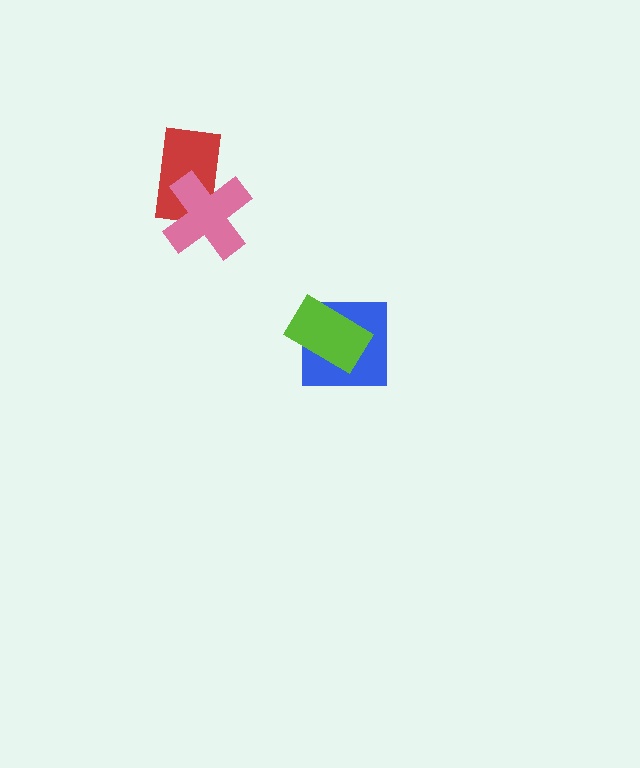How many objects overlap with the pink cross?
1 object overlaps with the pink cross.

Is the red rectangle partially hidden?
Yes, it is partially covered by another shape.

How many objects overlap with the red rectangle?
1 object overlaps with the red rectangle.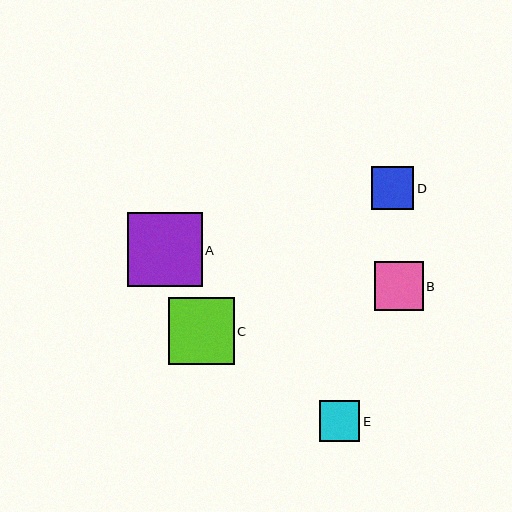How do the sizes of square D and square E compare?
Square D and square E are approximately the same size.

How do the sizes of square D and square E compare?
Square D and square E are approximately the same size.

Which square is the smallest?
Square E is the smallest with a size of approximately 41 pixels.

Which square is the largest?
Square A is the largest with a size of approximately 74 pixels.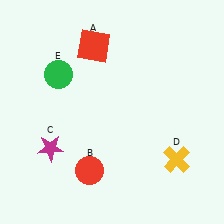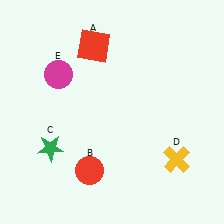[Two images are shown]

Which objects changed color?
C changed from magenta to green. E changed from green to magenta.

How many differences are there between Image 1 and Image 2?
There are 2 differences between the two images.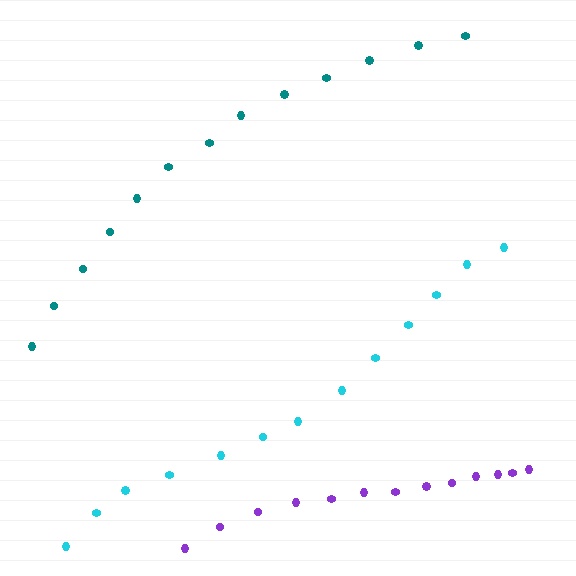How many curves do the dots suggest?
There are 3 distinct paths.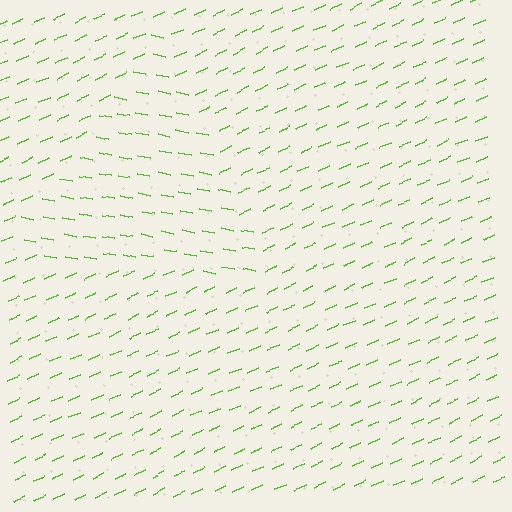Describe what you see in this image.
The image is filled with small lime line segments. A triangle region in the image has lines oriented differently from the surrounding lines, creating a visible texture boundary.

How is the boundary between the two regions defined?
The boundary is defined purely by a change in line orientation (approximately 35 degrees difference). All lines are the same color and thickness.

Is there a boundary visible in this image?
Yes, there is a texture boundary formed by a change in line orientation.